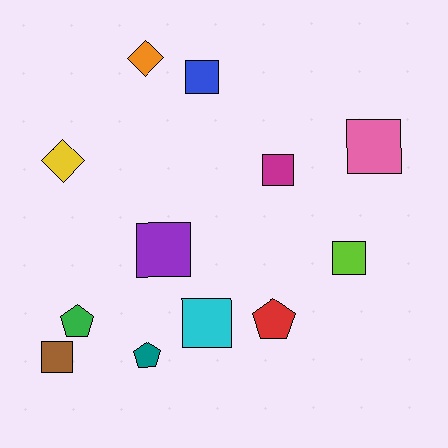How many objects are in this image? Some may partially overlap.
There are 12 objects.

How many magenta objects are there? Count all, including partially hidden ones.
There is 1 magenta object.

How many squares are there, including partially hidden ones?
There are 7 squares.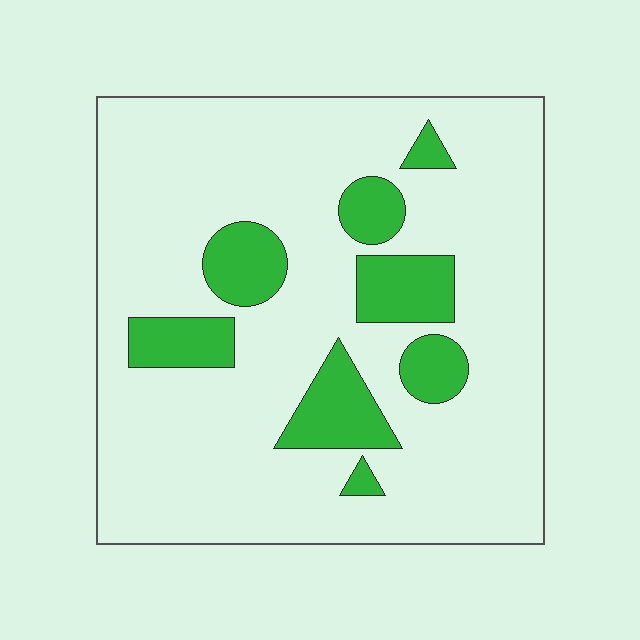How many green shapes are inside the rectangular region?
8.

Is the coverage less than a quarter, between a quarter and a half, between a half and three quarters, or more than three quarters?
Less than a quarter.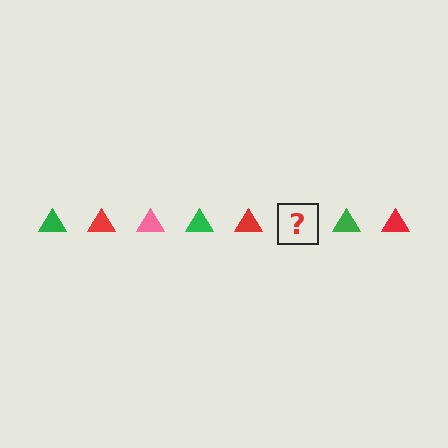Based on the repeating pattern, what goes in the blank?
The blank should be a pink triangle.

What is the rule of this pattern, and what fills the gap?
The rule is that the pattern cycles through green, red, pink triangles. The gap should be filled with a pink triangle.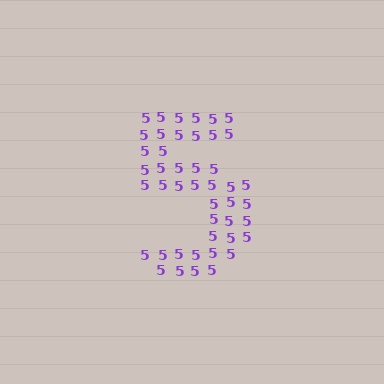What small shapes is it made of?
It is made of small digit 5's.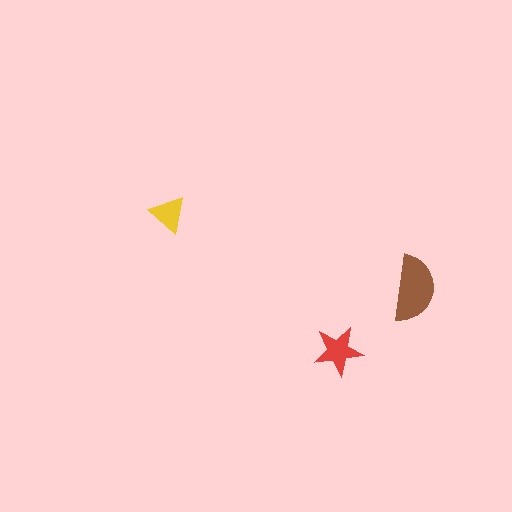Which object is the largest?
The brown semicircle.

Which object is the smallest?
The yellow triangle.